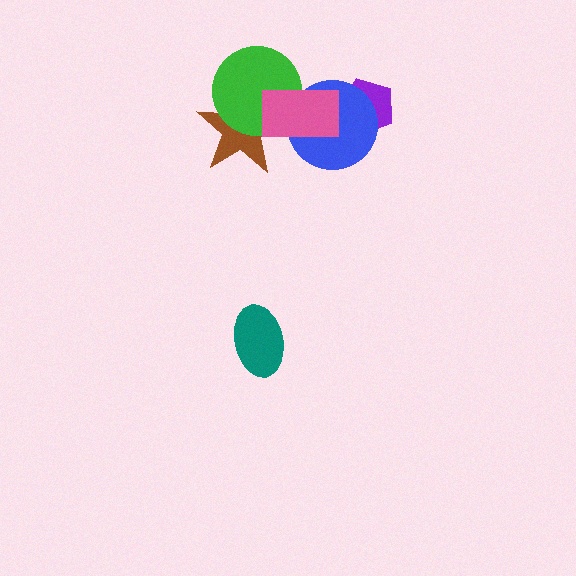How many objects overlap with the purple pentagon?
1 object overlaps with the purple pentagon.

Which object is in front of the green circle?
The pink rectangle is in front of the green circle.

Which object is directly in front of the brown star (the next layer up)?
The green circle is directly in front of the brown star.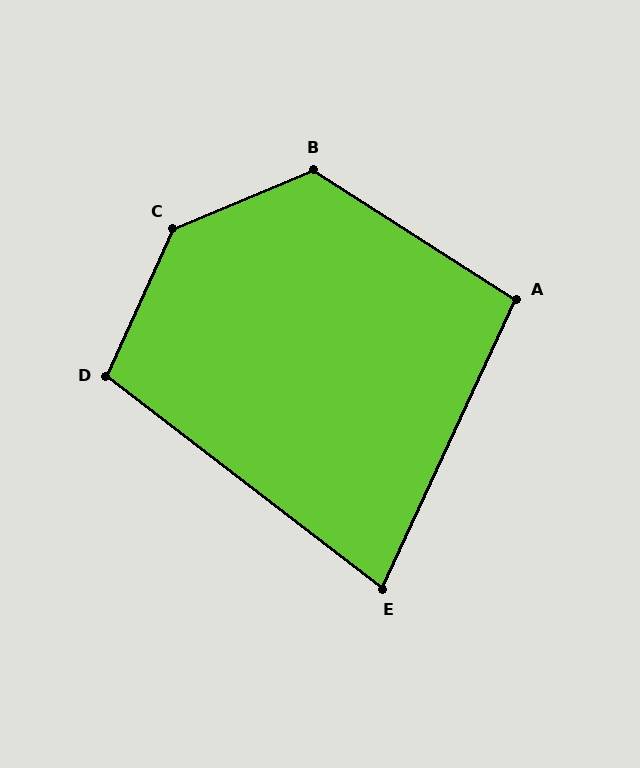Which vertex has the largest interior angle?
C, at approximately 137 degrees.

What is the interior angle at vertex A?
Approximately 98 degrees (obtuse).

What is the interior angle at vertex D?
Approximately 103 degrees (obtuse).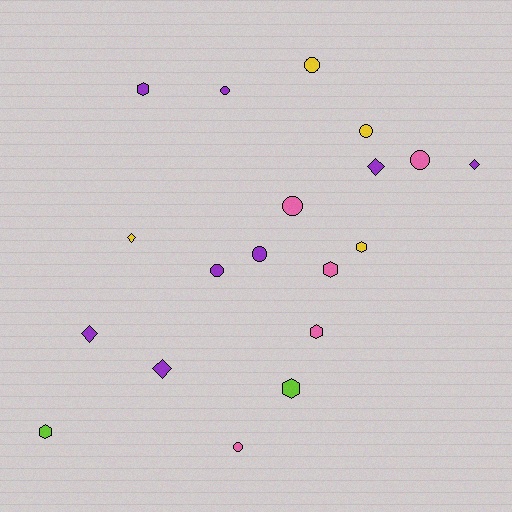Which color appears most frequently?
Purple, with 8 objects.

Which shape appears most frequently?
Circle, with 8 objects.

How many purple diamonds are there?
There are 4 purple diamonds.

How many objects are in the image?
There are 19 objects.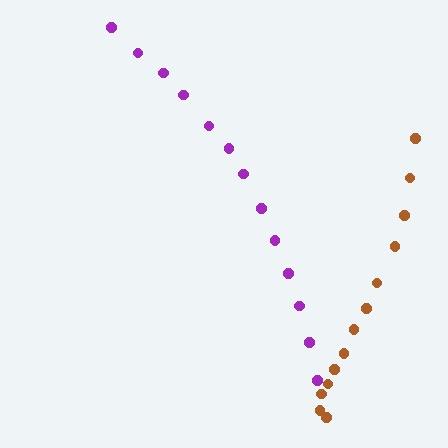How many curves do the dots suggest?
There are 2 distinct paths.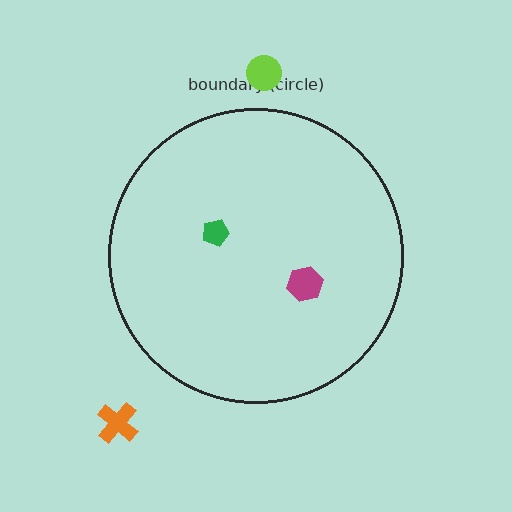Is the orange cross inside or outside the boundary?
Outside.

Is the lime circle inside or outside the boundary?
Outside.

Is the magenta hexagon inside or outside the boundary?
Inside.